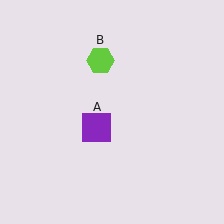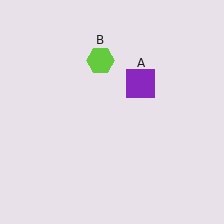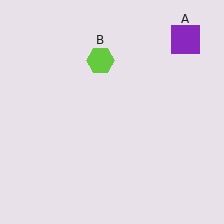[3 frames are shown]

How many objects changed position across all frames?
1 object changed position: purple square (object A).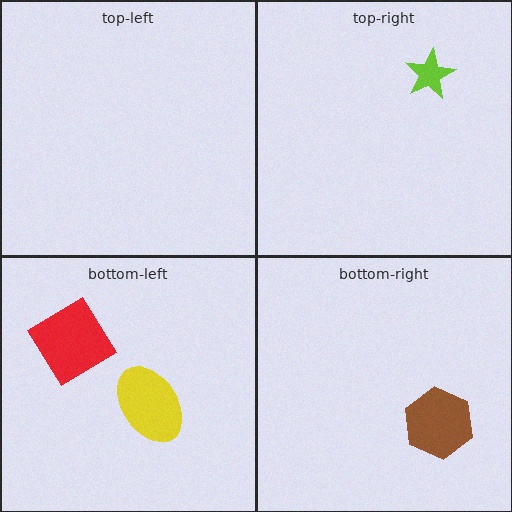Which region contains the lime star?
The top-right region.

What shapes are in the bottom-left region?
The red diamond, the yellow ellipse.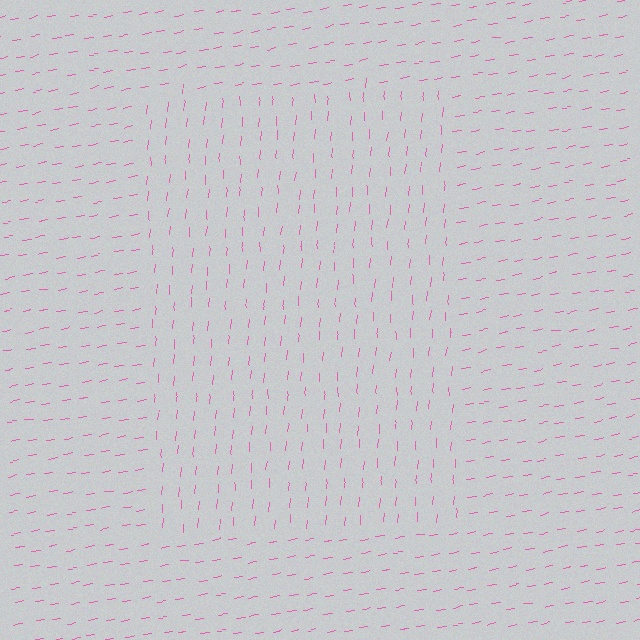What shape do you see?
I see a rectangle.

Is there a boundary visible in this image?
Yes, there is a texture boundary formed by a change in line orientation.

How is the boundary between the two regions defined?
The boundary is defined purely by a change in line orientation (approximately 76 degrees difference). All lines are the same color and thickness.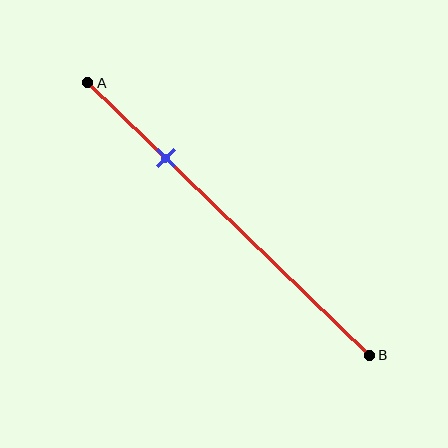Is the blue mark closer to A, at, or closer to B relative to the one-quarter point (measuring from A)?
The blue mark is approximately at the one-quarter point of segment AB.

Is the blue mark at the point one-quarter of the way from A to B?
Yes, the mark is approximately at the one-quarter point.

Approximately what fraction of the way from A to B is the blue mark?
The blue mark is approximately 30% of the way from A to B.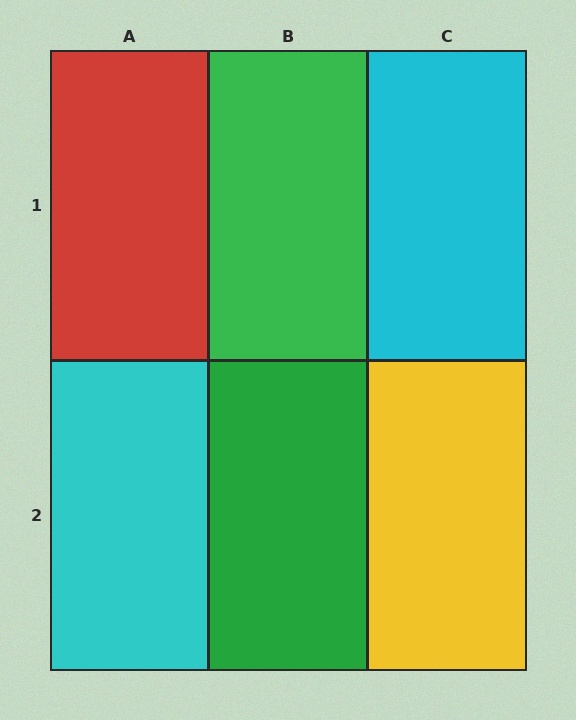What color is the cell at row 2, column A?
Cyan.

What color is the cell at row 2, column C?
Yellow.